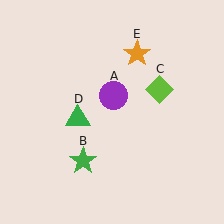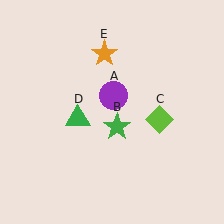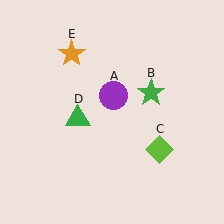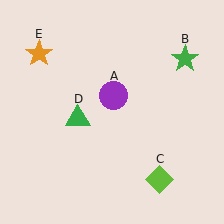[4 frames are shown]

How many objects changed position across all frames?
3 objects changed position: green star (object B), lime diamond (object C), orange star (object E).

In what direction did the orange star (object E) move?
The orange star (object E) moved left.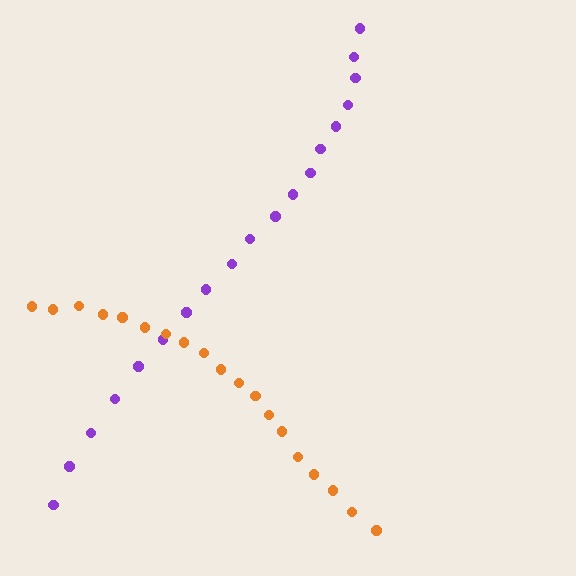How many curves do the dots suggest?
There are 2 distinct paths.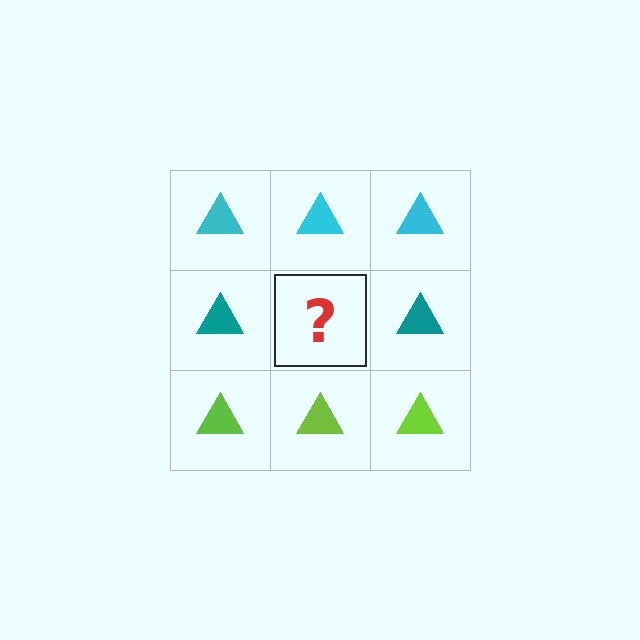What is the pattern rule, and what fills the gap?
The rule is that each row has a consistent color. The gap should be filled with a teal triangle.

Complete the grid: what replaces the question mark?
The question mark should be replaced with a teal triangle.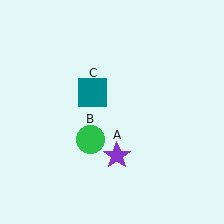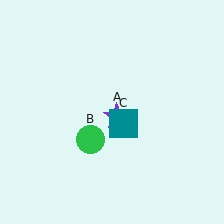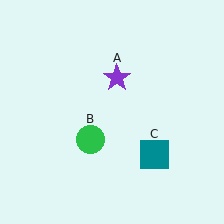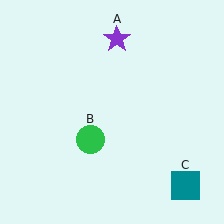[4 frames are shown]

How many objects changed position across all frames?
2 objects changed position: purple star (object A), teal square (object C).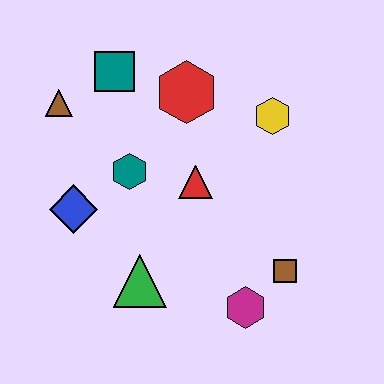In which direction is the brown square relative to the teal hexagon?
The brown square is to the right of the teal hexagon.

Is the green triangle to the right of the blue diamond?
Yes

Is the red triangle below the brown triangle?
Yes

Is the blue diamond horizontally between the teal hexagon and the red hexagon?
No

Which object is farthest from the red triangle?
The brown triangle is farthest from the red triangle.